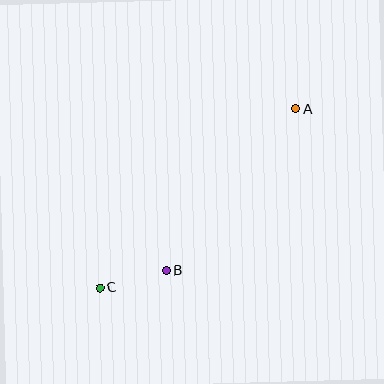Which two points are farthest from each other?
Points A and C are farthest from each other.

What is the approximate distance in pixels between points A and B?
The distance between A and B is approximately 207 pixels.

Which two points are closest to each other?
Points B and C are closest to each other.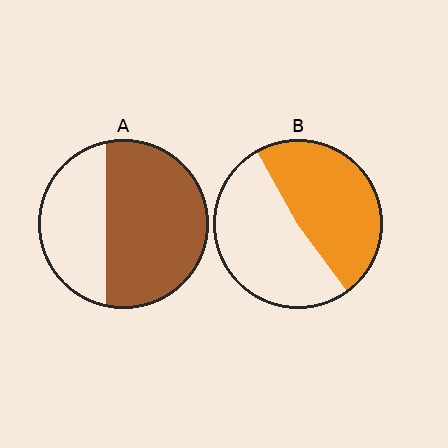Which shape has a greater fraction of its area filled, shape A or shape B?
Shape A.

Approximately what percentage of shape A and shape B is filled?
A is approximately 65% and B is approximately 50%.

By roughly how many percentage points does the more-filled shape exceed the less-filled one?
By roughly 15 percentage points (A over B).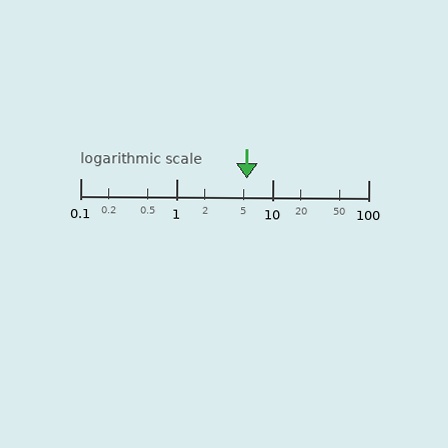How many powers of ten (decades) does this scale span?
The scale spans 3 decades, from 0.1 to 100.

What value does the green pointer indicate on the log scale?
The pointer indicates approximately 5.4.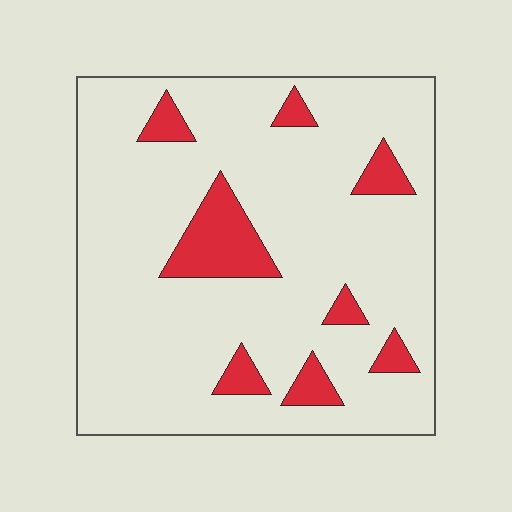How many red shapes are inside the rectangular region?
8.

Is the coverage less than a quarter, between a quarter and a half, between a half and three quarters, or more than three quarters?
Less than a quarter.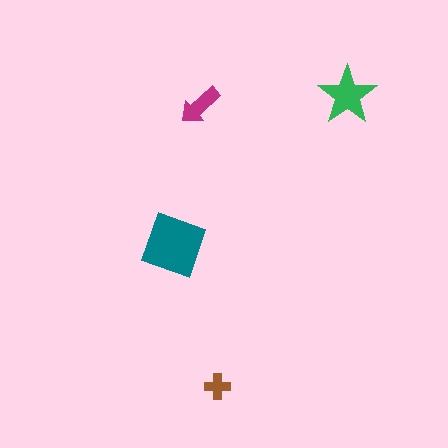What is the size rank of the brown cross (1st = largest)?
4th.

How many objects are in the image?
There are 4 objects in the image.